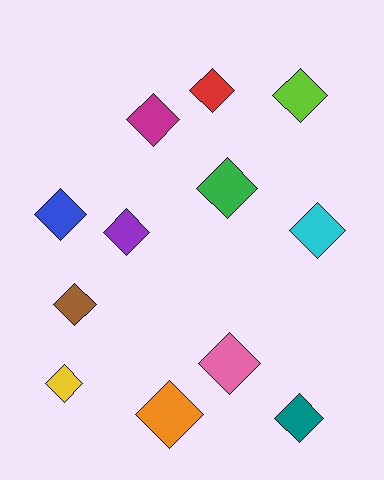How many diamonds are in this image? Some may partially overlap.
There are 12 diamonds.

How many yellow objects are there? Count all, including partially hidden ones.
There is 1 yellow object.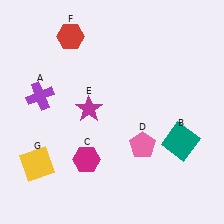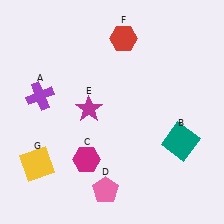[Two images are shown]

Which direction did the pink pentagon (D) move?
The pink pentagon (D) moved down.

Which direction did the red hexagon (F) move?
The red hexagon (F) moved right.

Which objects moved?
The objects that moved are: the pink pentagon (D), the red hexagon (F).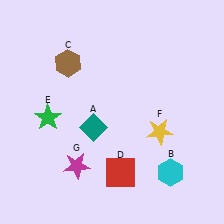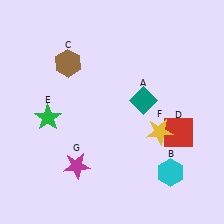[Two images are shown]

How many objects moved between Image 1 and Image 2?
2 objects moved between the two images.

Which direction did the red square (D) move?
The red square (D) moved right.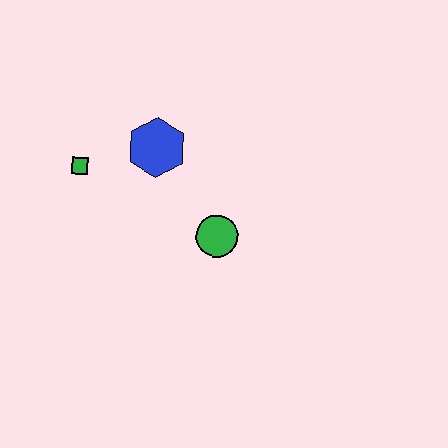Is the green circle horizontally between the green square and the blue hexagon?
No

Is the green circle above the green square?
No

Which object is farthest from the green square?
The green circle is farthest from the green square.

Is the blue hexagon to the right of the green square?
Yes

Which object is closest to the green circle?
The blue hexagon is closest to the green circle.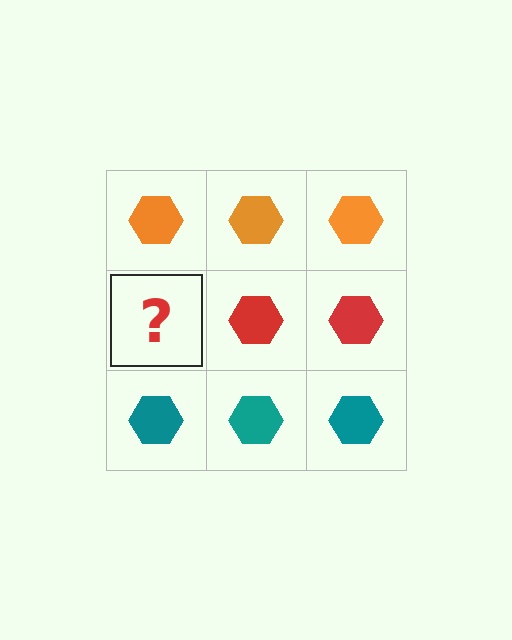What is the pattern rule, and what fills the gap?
The rule is that each row has a consistent color. The gap should be filled with a red hexagon.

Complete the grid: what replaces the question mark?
The question mark should be replaced with a red hexagon.